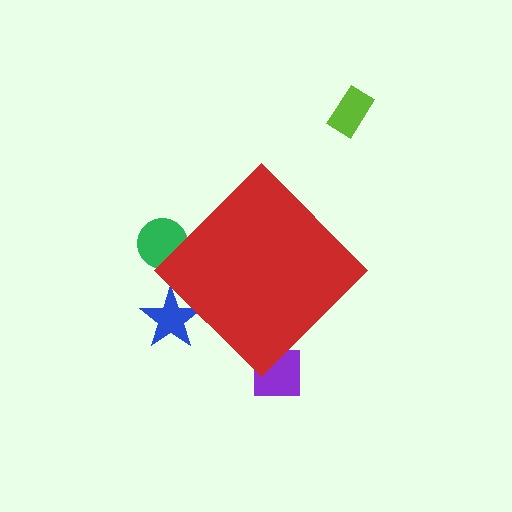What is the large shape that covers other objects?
A red diamond.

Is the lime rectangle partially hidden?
No, the lime rectangle is fully visible.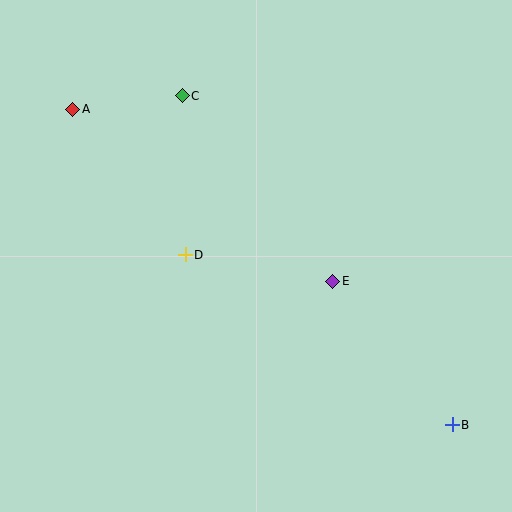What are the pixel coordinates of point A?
Point A is at (73, 109).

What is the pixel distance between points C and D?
The distance between C and D is 159 pixels.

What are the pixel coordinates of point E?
Point E is at (333, 281).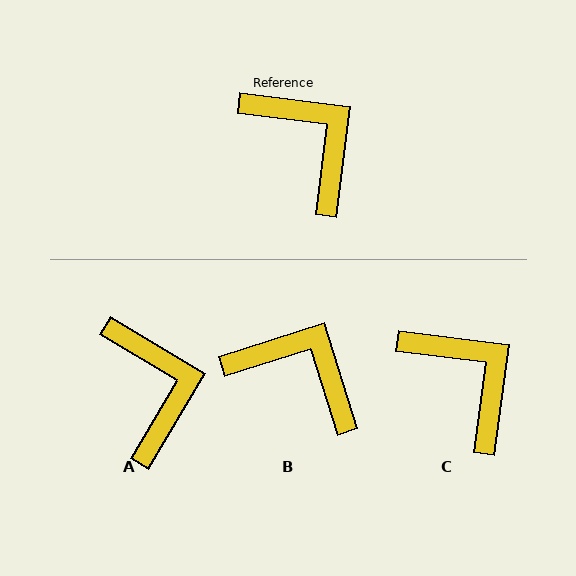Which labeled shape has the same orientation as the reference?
C.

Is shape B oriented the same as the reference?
No, it is off by about 25 degrees.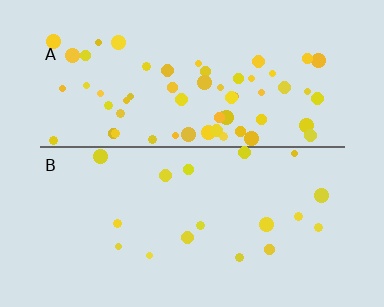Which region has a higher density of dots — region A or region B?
A (the top).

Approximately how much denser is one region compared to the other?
Approximately 3.5× — region A over region B.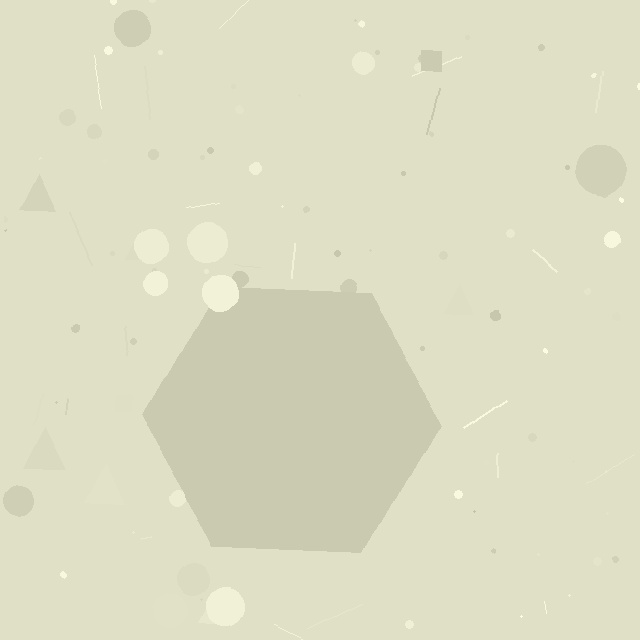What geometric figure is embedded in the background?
A hexagon is embedded in the background.